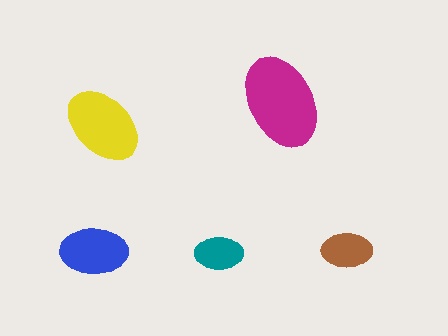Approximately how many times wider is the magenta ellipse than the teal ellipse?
About 2 times wider.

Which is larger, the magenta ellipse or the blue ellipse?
The magenta one.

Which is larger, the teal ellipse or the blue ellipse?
The blue one.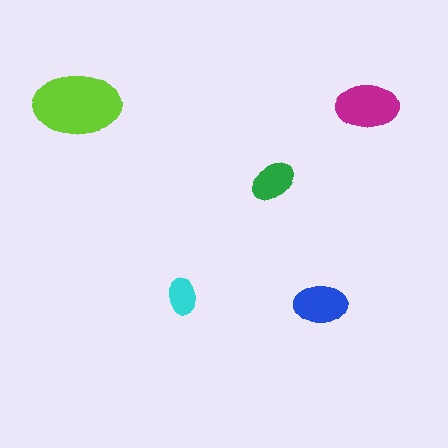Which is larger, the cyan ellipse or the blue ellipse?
The blue one.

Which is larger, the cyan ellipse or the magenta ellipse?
The magenta one.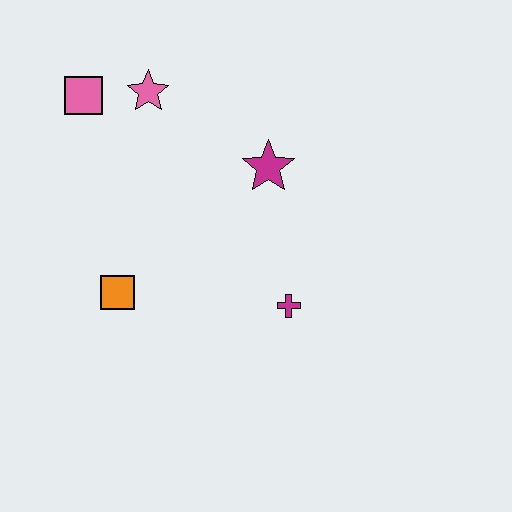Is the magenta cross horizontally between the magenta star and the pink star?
No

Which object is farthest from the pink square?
The magenta cross is farthest from the pink square.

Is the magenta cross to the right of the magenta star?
Yes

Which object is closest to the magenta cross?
The magenta star is closest to the magenta cross.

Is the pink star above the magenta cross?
Yes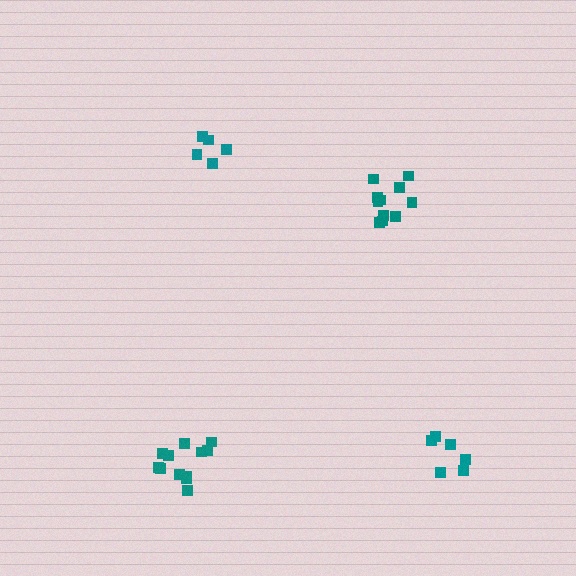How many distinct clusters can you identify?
There are 4 distinct clusters.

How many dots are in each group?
Group 1: 6 dots, Group 2: 12 dots, Group 3: 11 dots, Group 4: 6 dots (35 total).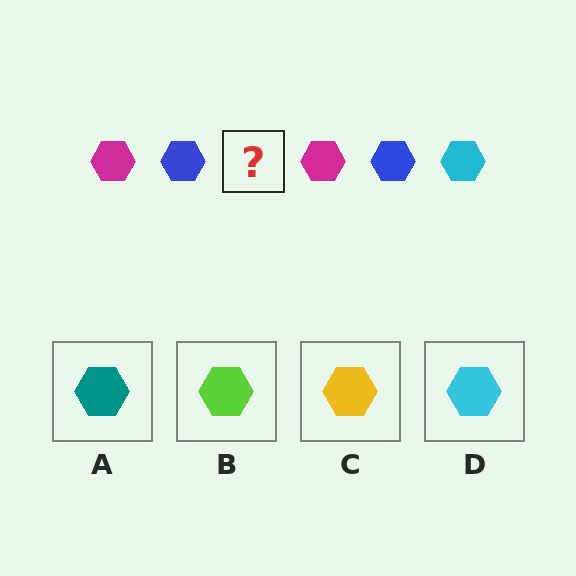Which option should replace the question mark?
Option D.